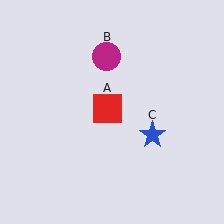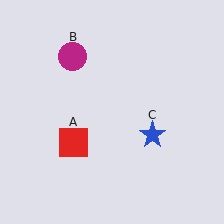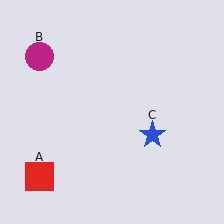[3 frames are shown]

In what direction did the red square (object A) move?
The red square (object A) moved down and to the left.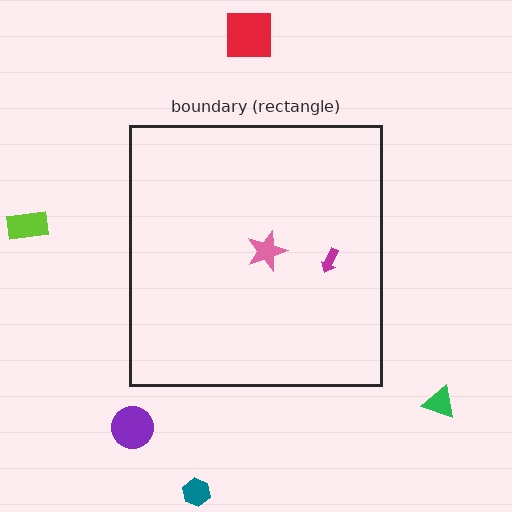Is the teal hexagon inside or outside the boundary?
Outside.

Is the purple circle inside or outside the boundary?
Outside.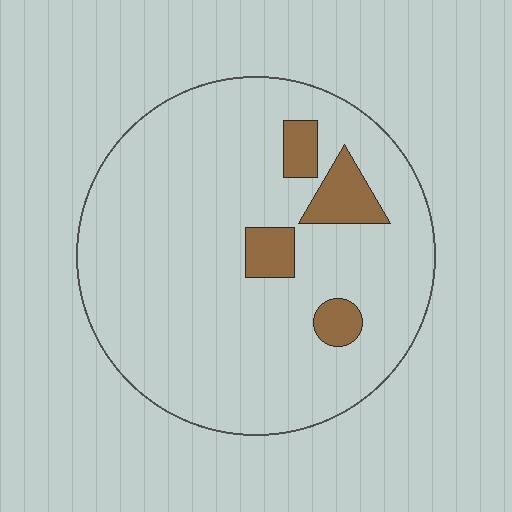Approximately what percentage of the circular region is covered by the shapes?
Approximately 10%.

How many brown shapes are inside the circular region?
4.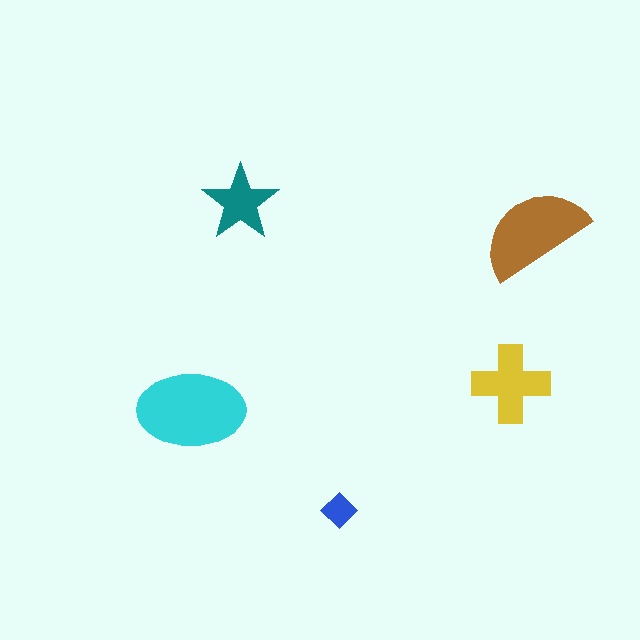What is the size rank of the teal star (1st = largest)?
4th.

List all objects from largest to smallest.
The cyan ellipse, the brown semicircle, the yellow cross, the teal star, the blue diamond.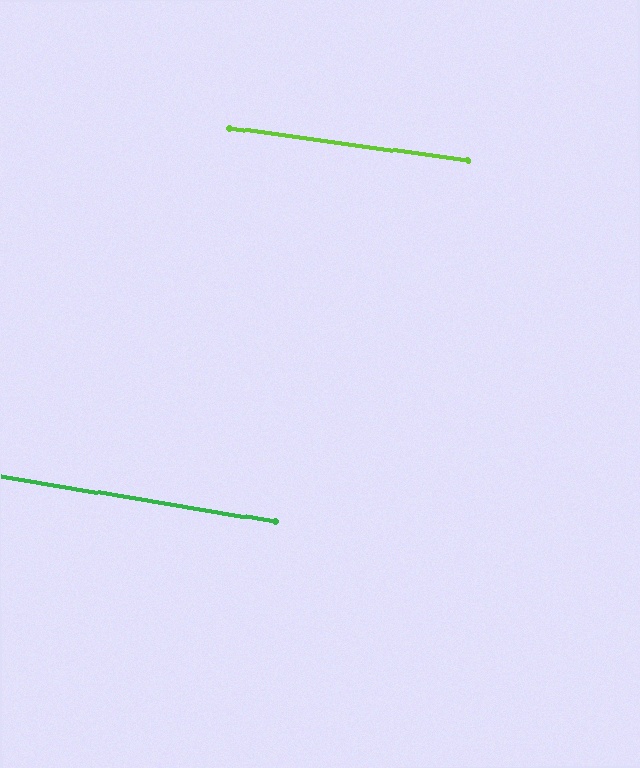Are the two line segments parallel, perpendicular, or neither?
Parallel — their directions differ by only 1.5°.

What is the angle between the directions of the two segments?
Approximately 2 degrees.